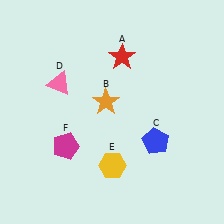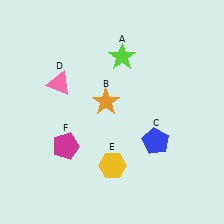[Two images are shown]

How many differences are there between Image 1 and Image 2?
There is 1 difference between the two images.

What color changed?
The star (A) changed from red in Image 1 to lime in Image 2.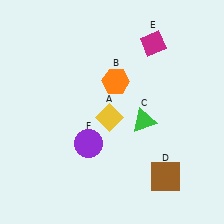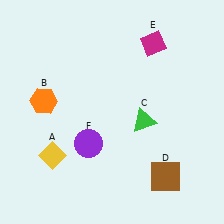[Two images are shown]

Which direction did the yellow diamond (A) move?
The yellow diamond (A) moved left.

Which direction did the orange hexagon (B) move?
The orange hexagon (B) moved left.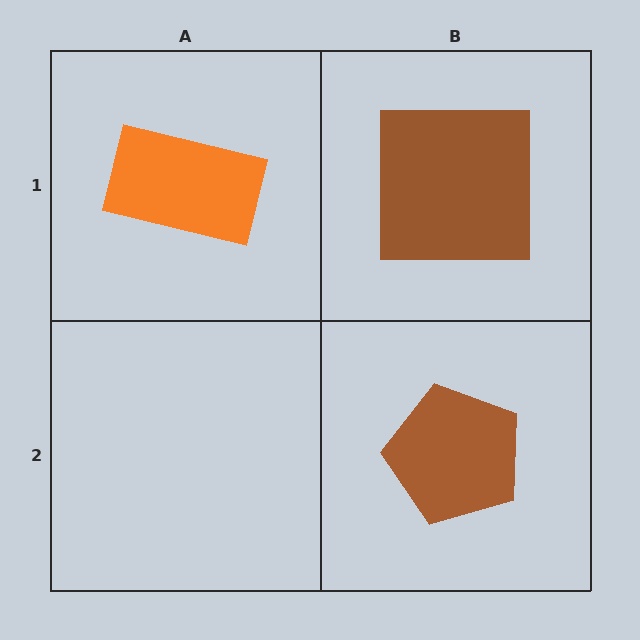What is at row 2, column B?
A brown pentagon.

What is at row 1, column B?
A brown square.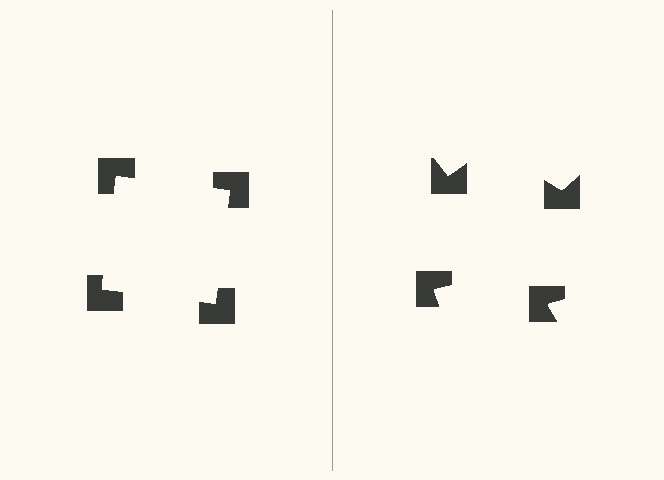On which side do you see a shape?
An illusory square appears on the left side. On the right side the wedge cuts are rotated, so no coherent shape forms.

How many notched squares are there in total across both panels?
8 — 4 on each side.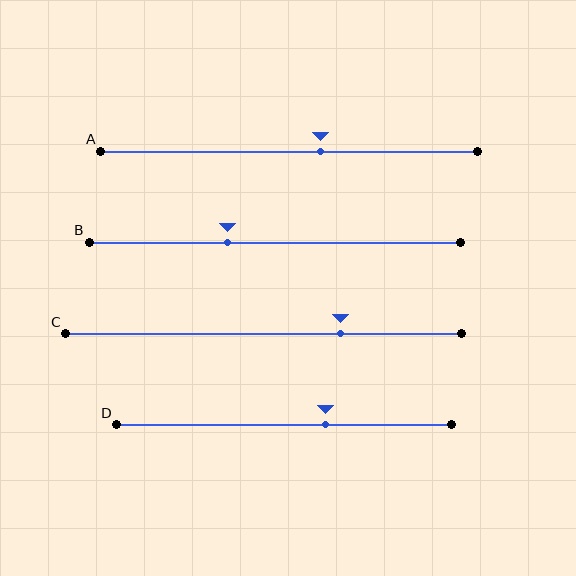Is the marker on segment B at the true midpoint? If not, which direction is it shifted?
No, the marker on segment B is shifted to the left by about 13% of the segment length.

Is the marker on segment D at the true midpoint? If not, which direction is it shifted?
No, the marker on segment D is shifted to the right by about 12% of the segment length.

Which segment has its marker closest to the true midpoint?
Segment A has its marker closest to the true midpoint.